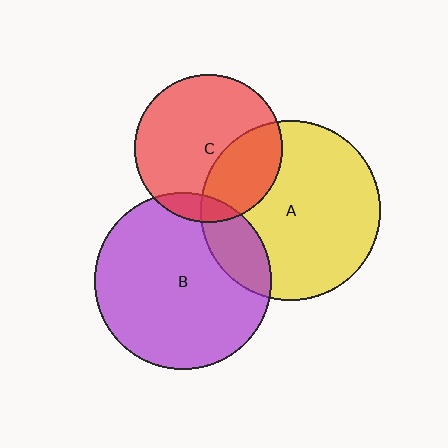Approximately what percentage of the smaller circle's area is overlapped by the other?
Approximately 10%.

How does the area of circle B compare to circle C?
Approximately 1.4 times.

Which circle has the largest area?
Circle A (yellow).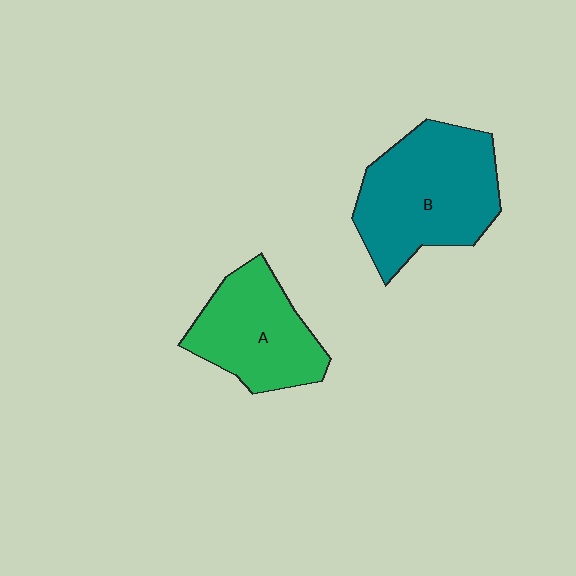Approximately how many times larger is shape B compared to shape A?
Approximately 1.3 times.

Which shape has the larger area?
Shape B (teal).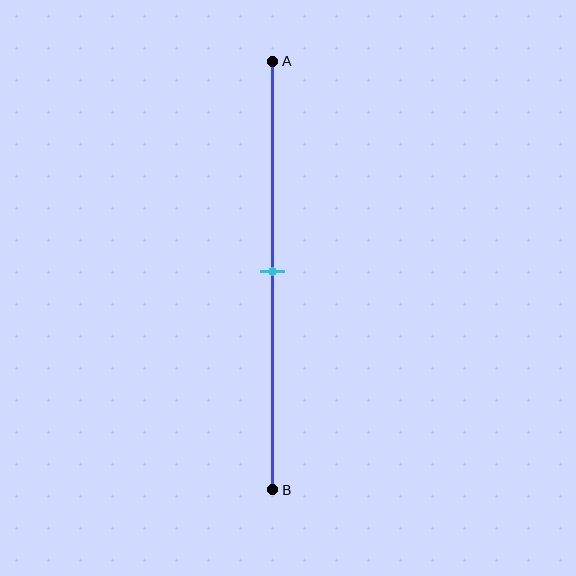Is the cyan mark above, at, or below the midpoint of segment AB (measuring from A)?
The cyan mark is approximately at the midpoint of segment AB.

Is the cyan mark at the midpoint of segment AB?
Yes, the mark is approximately at the midpoint.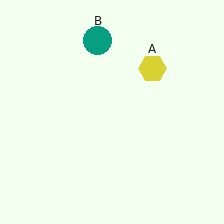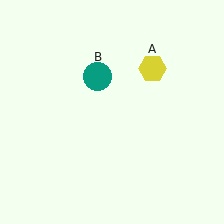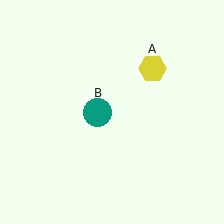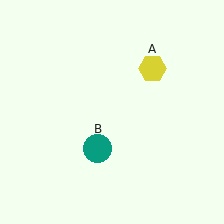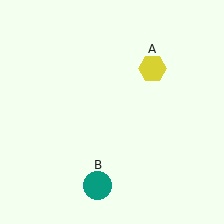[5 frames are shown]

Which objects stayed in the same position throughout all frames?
Yellow hexagon (object A) remained stationary.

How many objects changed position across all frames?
1 object changed position: teal circle (object B).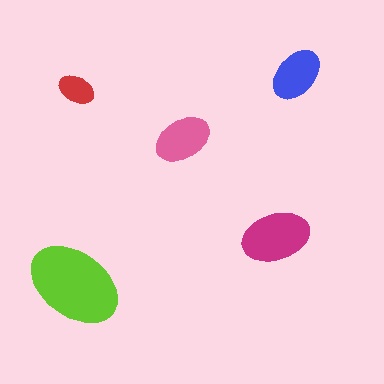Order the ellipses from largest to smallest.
the lime one, the magenta one, the pink one, the blue one, the red one.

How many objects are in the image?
There are 5 objects in the image.